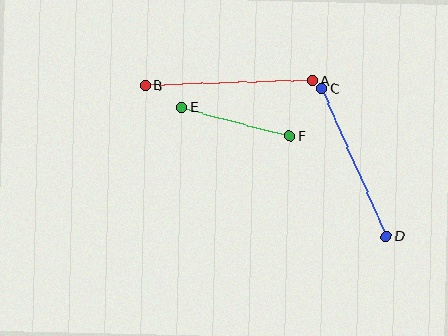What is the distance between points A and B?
The distance is approximately 167 pixels.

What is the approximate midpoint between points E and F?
The midpoint is at approximately (236, 122) pixels.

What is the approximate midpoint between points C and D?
The midpoint is at approximately (354, 162) pixels.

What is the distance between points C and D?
The distance is approximately 161 pixels.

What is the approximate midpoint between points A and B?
The midpoint is at approximately (229, 83) pixels.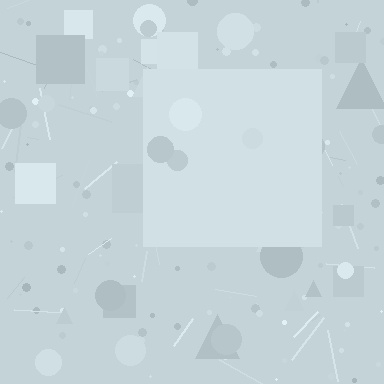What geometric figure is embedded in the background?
A square is embedded in the background.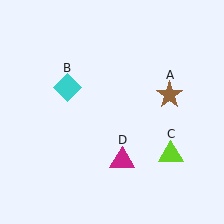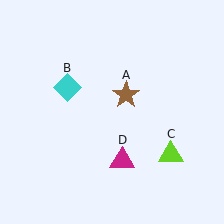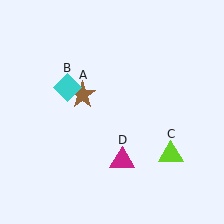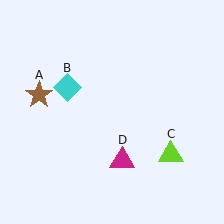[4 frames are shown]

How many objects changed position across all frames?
1 object changed position: brown star (object A).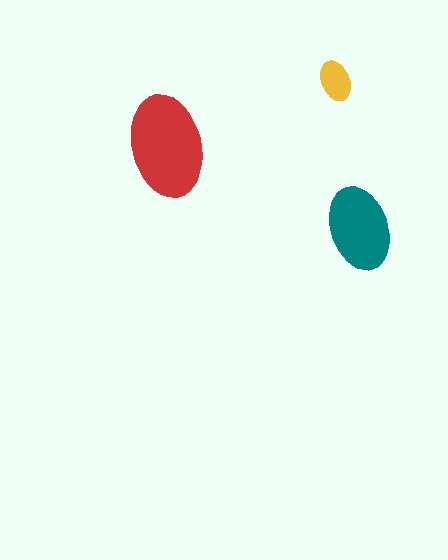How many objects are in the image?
There are 3 objects in the image.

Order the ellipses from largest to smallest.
the red one, the teal one, the yellow one.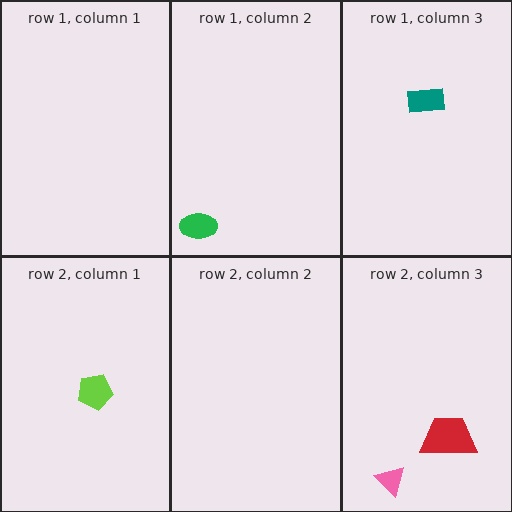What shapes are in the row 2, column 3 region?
The pink triangle, the red trapezoid.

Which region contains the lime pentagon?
The row 2, column 1 region.